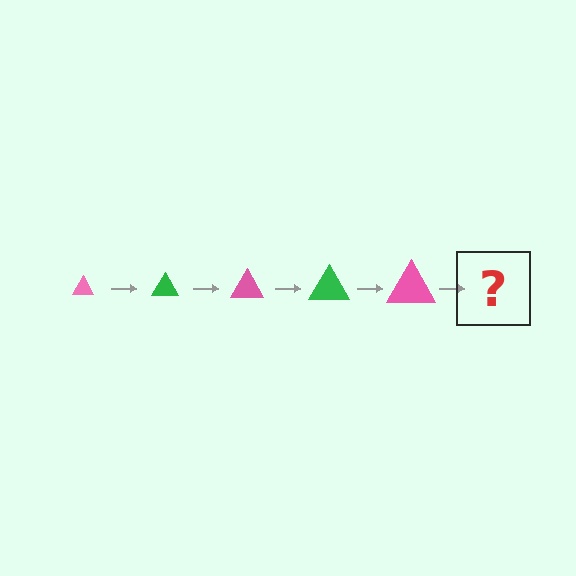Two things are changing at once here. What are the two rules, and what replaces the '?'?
The two rules are that the triangle grows larger each step and the color cycles through pink and green. The '?' should be a green triangle, larger than the previous one.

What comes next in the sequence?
The next element should be a green triangle, larger than the previous one.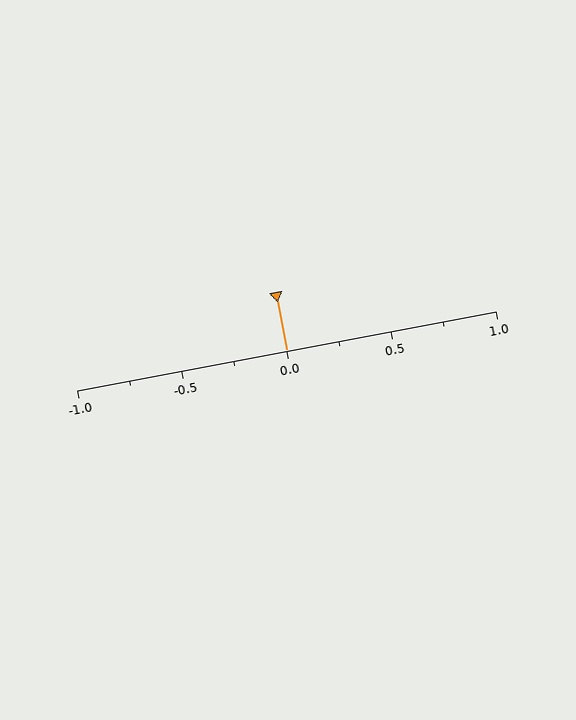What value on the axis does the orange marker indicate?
The marker indicates approximately 0.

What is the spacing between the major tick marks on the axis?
The major ticks are spaced 0.5 apart.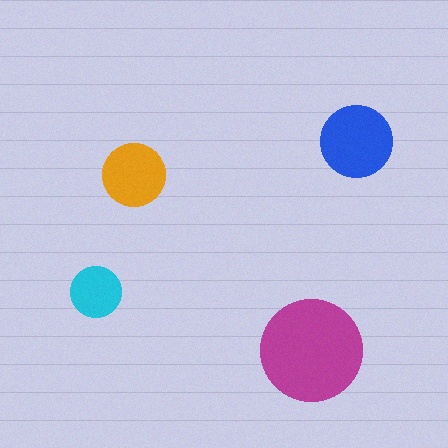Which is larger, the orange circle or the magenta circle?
The magenta one.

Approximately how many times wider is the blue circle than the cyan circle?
About 1.5 times wider.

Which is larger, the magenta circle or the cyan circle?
The magenta one.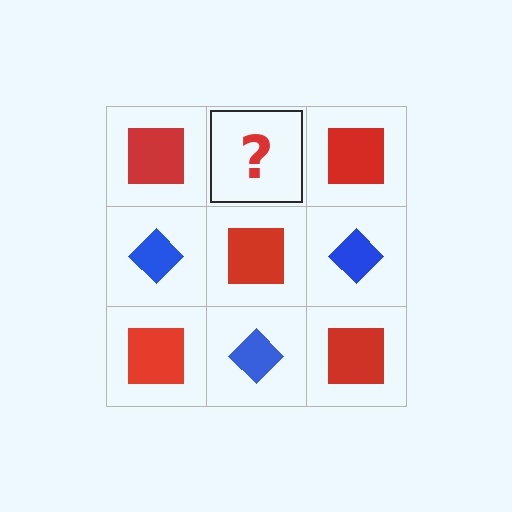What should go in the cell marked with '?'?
The missing cell should contain a blue diamond.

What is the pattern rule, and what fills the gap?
The rule is that it alternates red square and blue diamond in a checkerboard pattern. The gap should be filled with a blue diamond.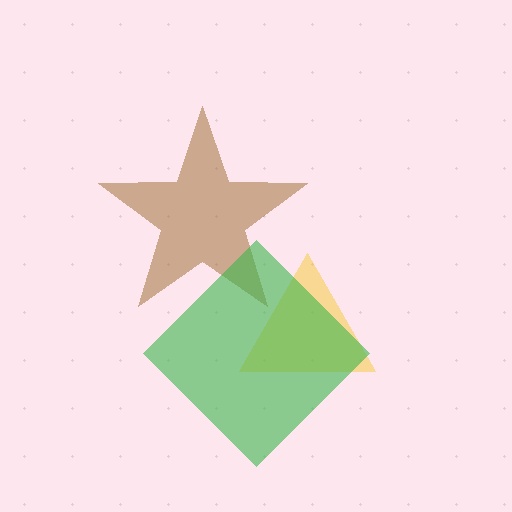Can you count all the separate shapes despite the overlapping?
Yes, there are 3 separate shapes.